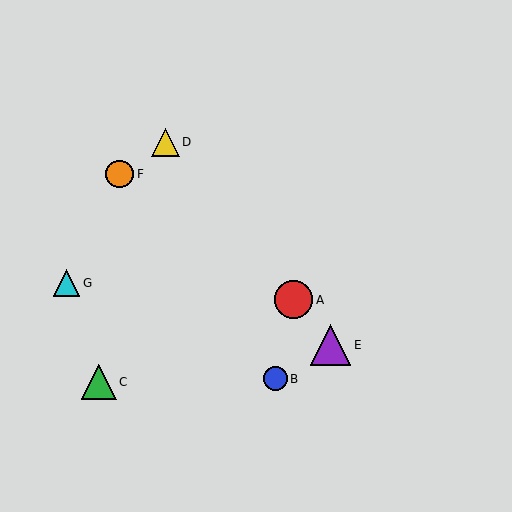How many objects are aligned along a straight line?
3 objects (A, D, E) are aligned along a straight line.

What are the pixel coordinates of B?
Object B is at (275, 379).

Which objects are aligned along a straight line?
Objects A, D, E are aligned along a straight line.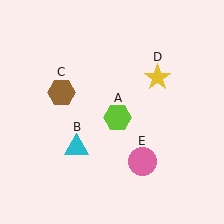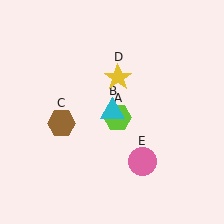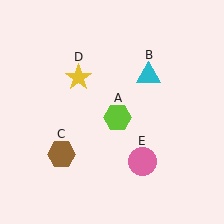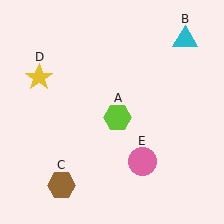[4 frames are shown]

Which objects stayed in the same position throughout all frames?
Lime hexagon (object A) and pink circle (object E) remained stationary.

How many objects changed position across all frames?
3 objects changed position: cyan triangle (object B), brown hexagon (object C), yellow star (object D).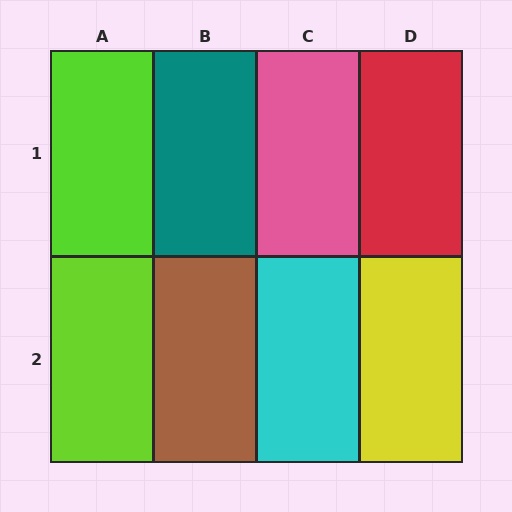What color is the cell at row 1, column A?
Lime.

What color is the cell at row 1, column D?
Red.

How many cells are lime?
2 cells are lime.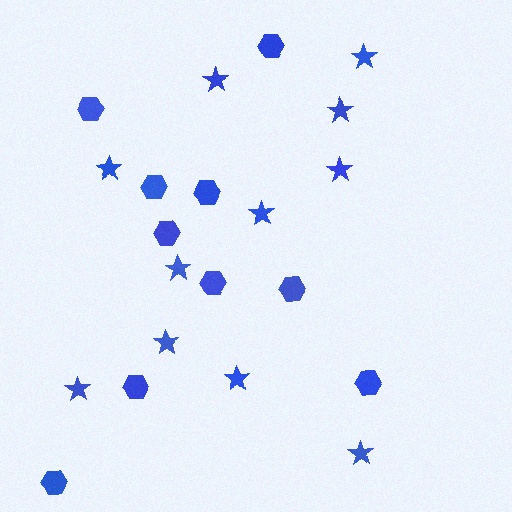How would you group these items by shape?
There are 2 groups: one group of hexagons (10) and one group of stars (11).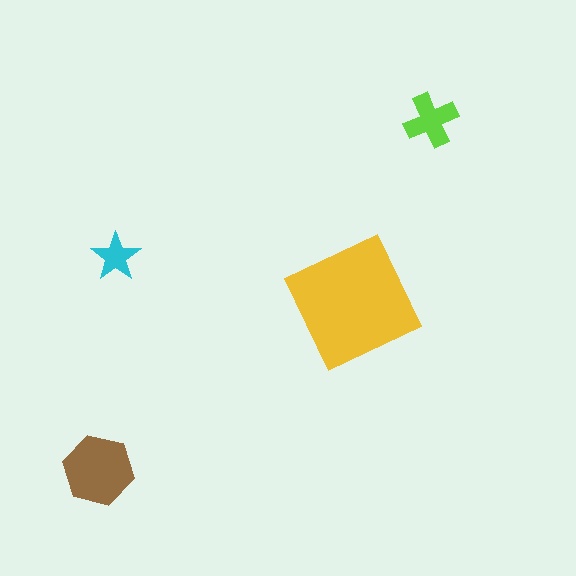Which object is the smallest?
The cyan star.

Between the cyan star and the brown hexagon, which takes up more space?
The brown hexagon.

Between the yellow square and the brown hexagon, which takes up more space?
The yellow square.